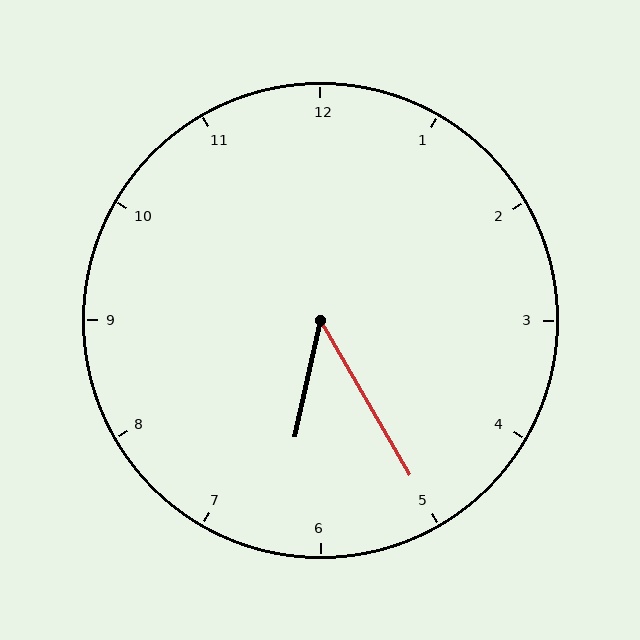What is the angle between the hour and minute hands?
Approximately 42 degrees.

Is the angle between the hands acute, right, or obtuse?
It is acute.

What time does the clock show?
6:25.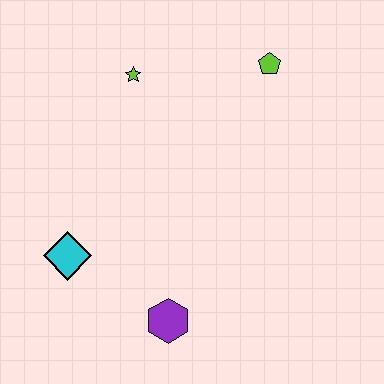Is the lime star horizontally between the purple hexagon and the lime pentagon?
No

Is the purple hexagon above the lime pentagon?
No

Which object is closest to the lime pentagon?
The lime star is closest to the lime pentagon.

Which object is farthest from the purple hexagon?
The lime pentagon is farthest from the purple hexagon.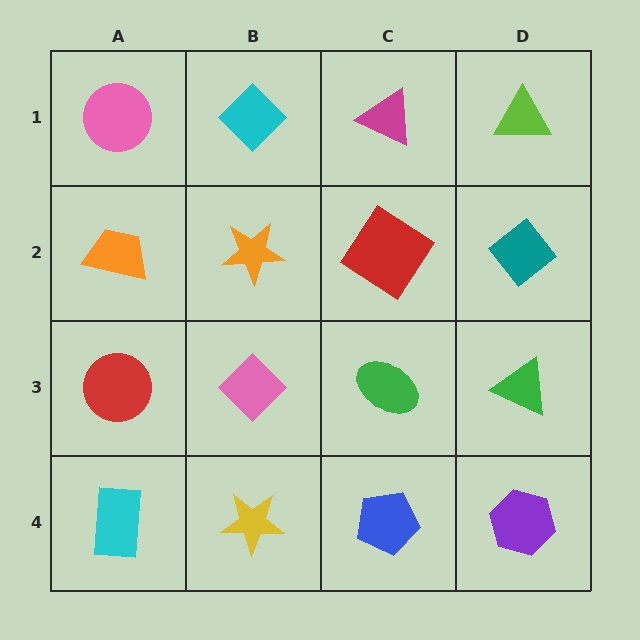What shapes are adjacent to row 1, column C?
A red diamond (row 2, column C), a cyan diamond (row 1, column B), a lime triangle (row 1, column D).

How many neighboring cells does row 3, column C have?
4.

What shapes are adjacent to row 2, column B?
A cyan diamond (row 1, column B), a pink diamond (row 3, column B), an orange trapezoid (row 2, column A), a red diamond (row 2, column C).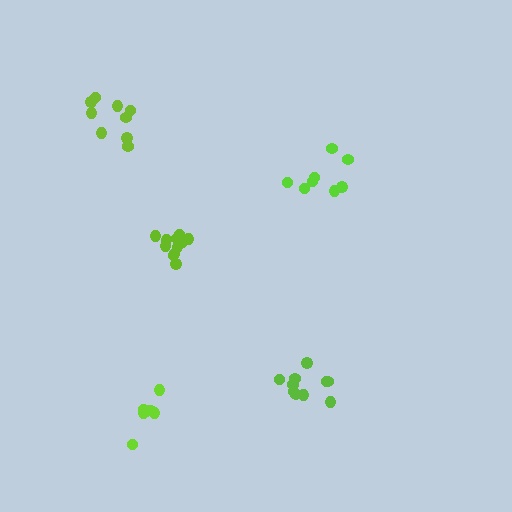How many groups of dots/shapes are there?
There are 5 groups.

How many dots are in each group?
Group 1: 7 dots, Group 2: 8 dots, Group 3: 9 dots, Group 4: 11 dots, Group 5: 10 dots (45 total).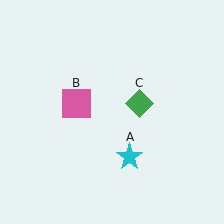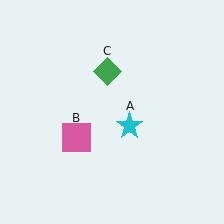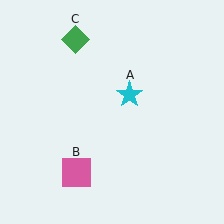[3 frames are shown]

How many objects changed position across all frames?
3 objects changed position: cyan star (object A), pink square (object B), green diamond (object C).